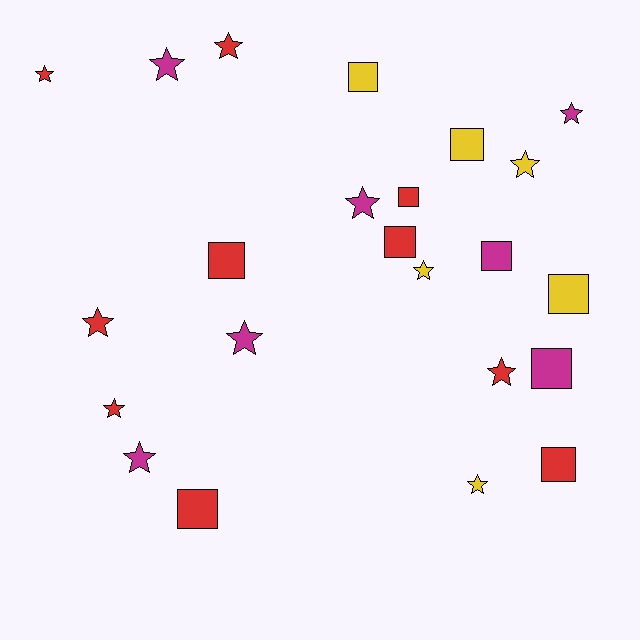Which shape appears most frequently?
Star, with 13 objects.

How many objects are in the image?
There are 23 objects.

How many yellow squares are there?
There are 3 yellow squares.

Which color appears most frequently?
Red, with 10 objects.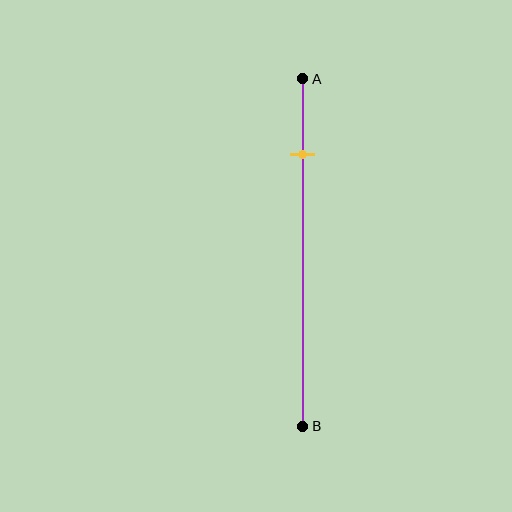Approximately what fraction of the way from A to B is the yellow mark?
The yellow mark is approximately 20% of the way from A to B.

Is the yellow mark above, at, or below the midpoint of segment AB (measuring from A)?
The yellow mark is above the midpoint of segment AB.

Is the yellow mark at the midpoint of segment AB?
No, the mark is at about 20% from A, not at the 50% midpoint.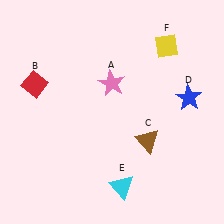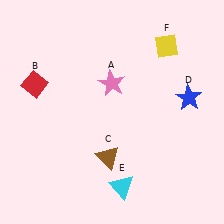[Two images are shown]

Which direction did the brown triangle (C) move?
The brown triangle (C) moved left.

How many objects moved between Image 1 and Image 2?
1 object moved between the two images.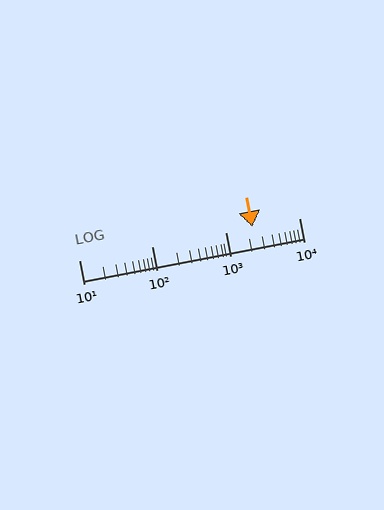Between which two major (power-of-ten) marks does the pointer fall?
The pointer is between 1000 and 10000.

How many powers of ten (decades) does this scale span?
The scale spans 3 decades, from 10 to 10000.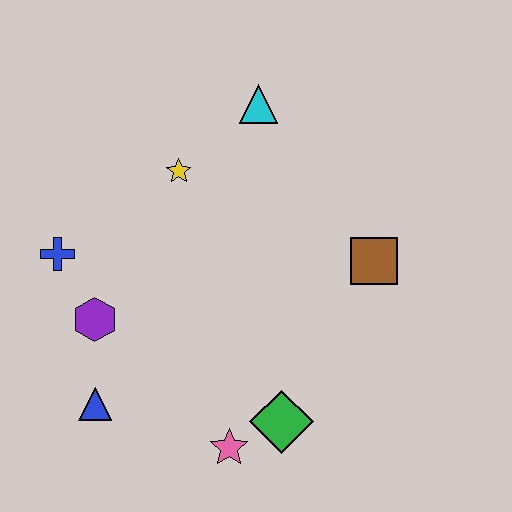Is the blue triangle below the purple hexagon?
Yes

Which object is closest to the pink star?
The green diamond is closest to the pink star.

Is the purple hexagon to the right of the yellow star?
No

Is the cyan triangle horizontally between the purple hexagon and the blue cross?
No